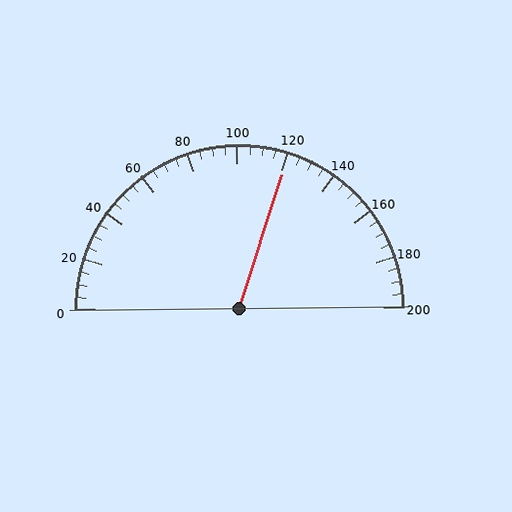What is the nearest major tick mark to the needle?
The nearest major tick mark is 120.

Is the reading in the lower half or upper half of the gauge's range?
The reading is in the upper half of the range (0 to 200).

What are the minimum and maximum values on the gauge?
The gauge ranges from 0 to 200.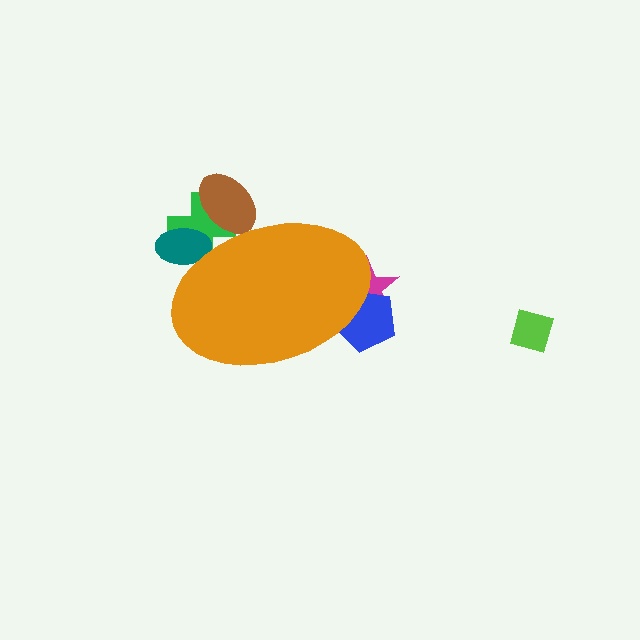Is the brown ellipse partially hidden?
Yes, the brown ellipse is partially hidden behind the orange ellipse.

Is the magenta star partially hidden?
Yes, the magenta star is partially hidden behind the orange ellipse.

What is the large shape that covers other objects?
An orange ellipse.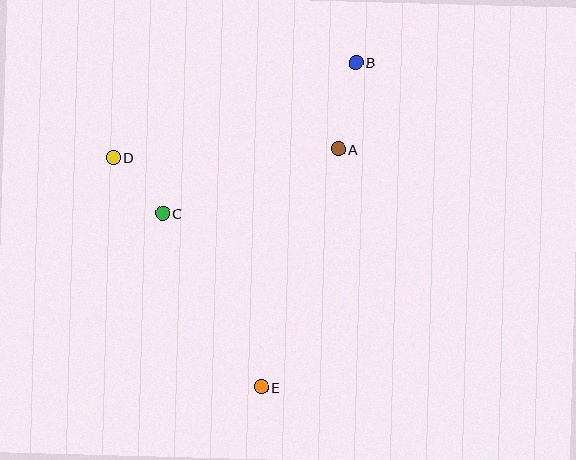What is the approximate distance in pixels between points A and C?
The distance between A and C is approximately 187 pixels.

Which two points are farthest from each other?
Points B and E are farthest from each other.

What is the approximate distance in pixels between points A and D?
The distance between A and D is approximately 226 pixels.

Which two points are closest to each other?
Points C and D are closest to each other.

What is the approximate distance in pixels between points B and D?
The distance between B and D is approximately 261 pixels.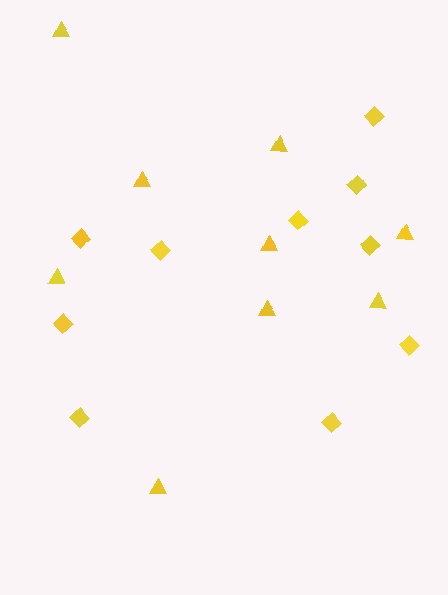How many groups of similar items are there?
There are 2 groups: one group of diamonds (10) and one group of triangles (9).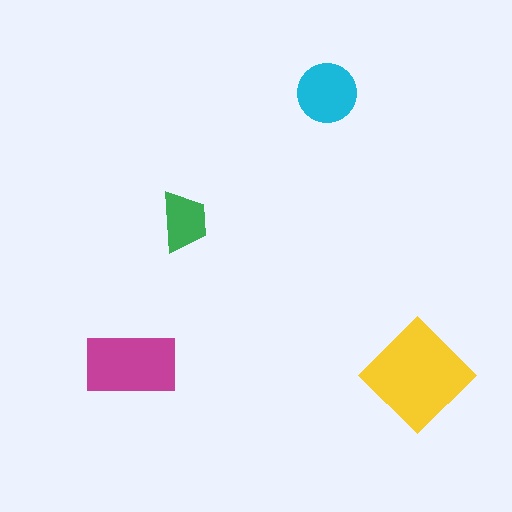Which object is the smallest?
The green trapezoid.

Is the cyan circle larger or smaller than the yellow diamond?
Smaller.